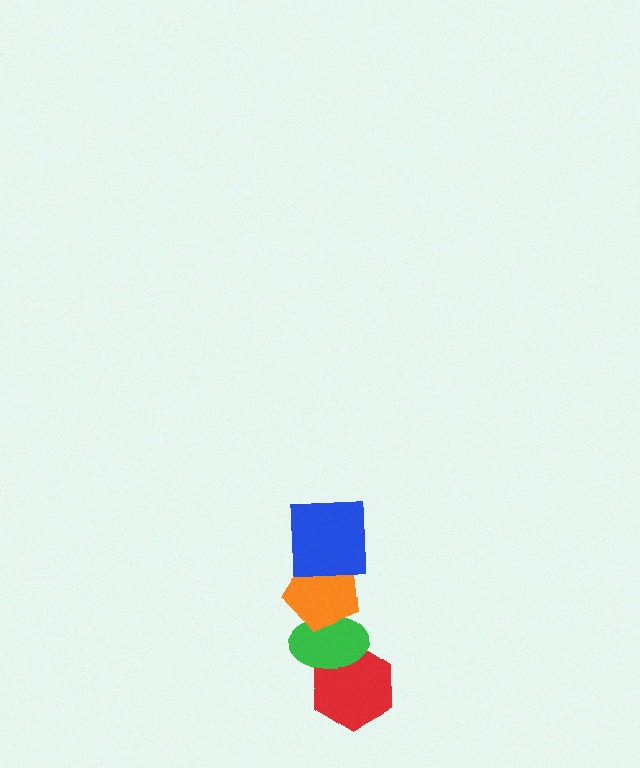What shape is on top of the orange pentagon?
The blue square is on top of the orange pentagon.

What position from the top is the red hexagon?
The red hexagon is 4th from the top.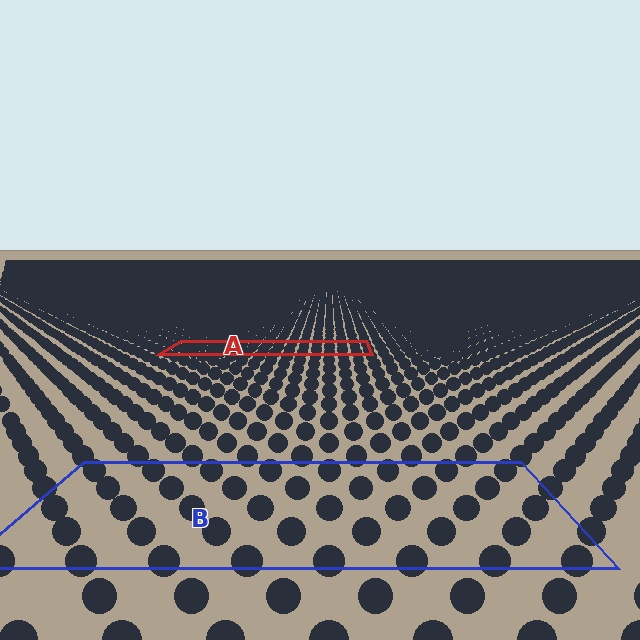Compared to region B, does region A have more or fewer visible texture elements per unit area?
Region A has more texture elements per unit area — they are packed more densely because it is farther away.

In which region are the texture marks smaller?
The texture marks are smaller in region A, because it is farther away.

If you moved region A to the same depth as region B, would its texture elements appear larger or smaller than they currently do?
They would appear larger. At a closer depth, the same texture elements are projected at a bigger on-screen size.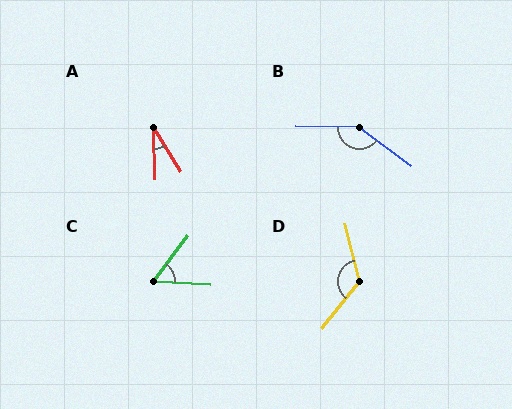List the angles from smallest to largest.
A (30°), C (55°), D (127°), B (144°).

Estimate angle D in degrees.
Approximately 127 degrees.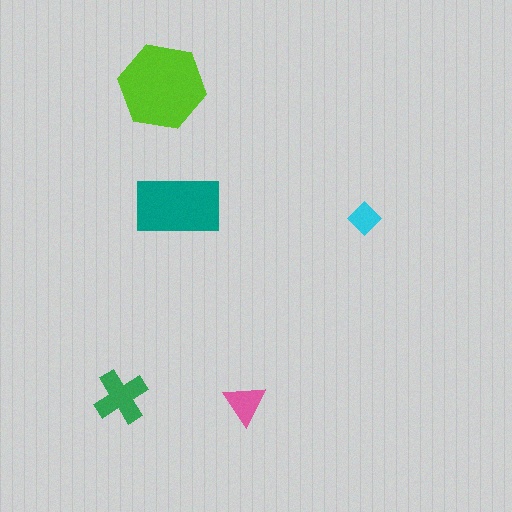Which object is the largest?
The lime hexagon.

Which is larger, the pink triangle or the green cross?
The green cross.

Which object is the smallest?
The cyan diamond.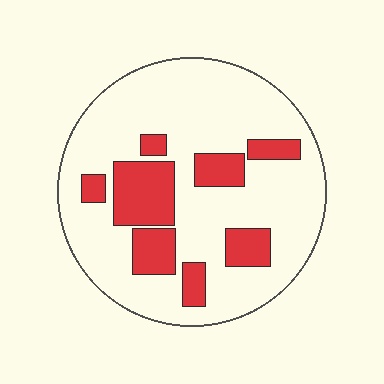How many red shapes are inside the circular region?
8.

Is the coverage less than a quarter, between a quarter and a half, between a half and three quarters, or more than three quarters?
Less than a quarter.